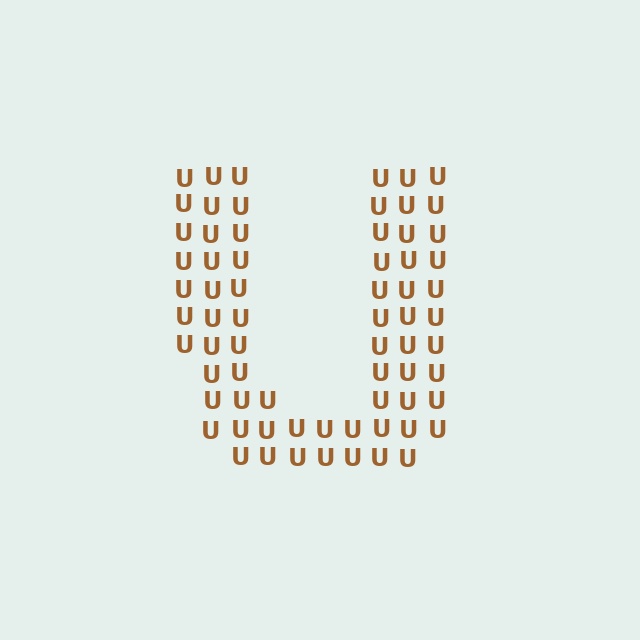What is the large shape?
The large shape is the letter U.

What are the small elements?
The small elements are letter U's.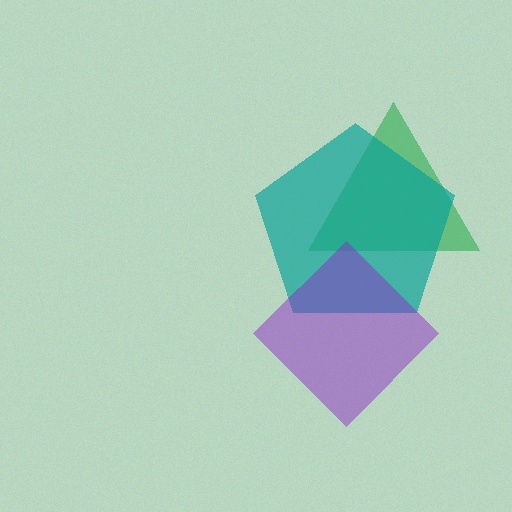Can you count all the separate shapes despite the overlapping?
Yes, there are 3 separate shapes.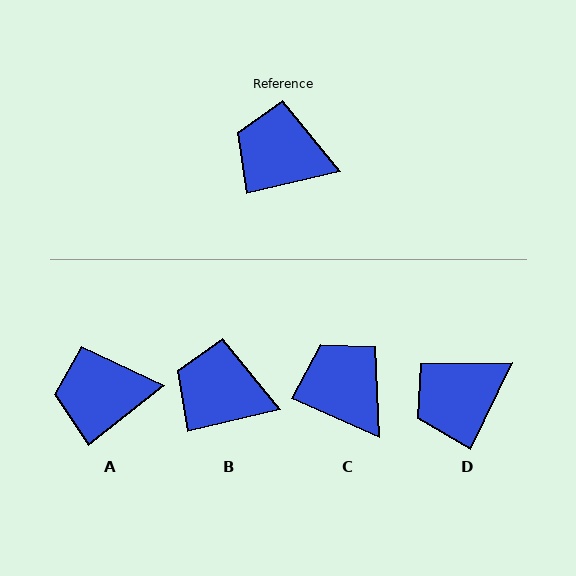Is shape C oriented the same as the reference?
No, it is off by about 37 degrees.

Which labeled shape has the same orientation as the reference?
B.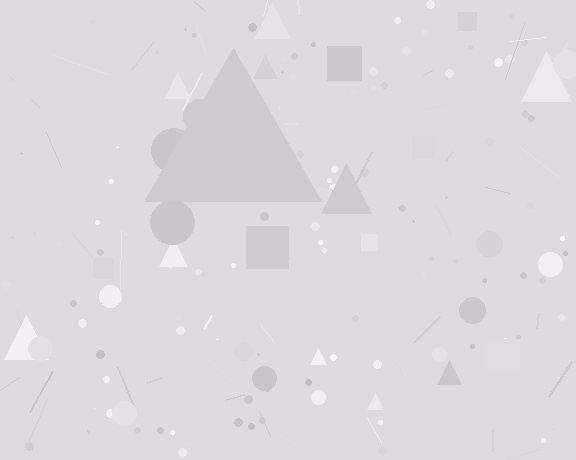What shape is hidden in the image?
A triangle is hidden in the image.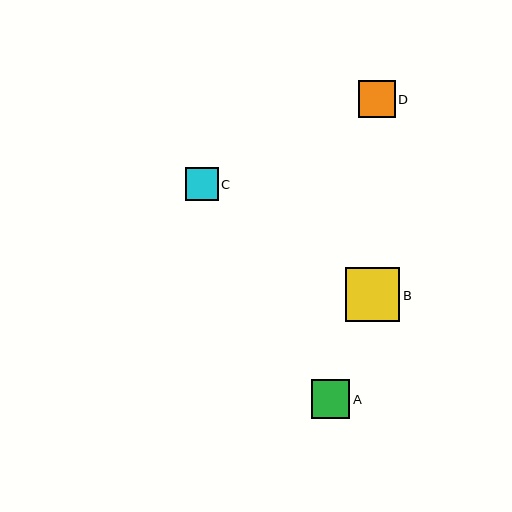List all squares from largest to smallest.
From largest to smallest: B, A, D, C.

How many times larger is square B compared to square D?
Square B is approximately 1.5 times the size of square D.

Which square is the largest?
Square B is the largest with a size of approximately 54 pixels.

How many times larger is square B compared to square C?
Square B is approximately 1.6 times the size of square C.